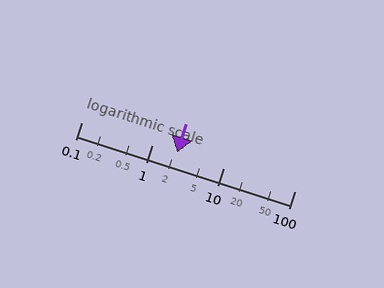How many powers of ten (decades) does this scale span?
The scale spans 3 decades, from 0.1 to 100.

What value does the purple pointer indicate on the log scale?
The pointer indicates approximately 2.2.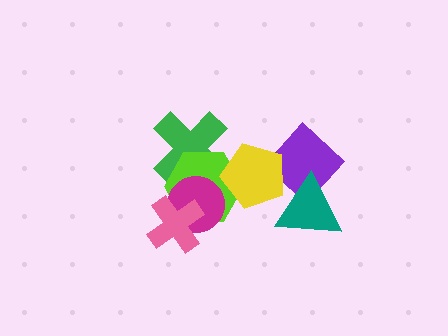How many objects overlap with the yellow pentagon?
3 objects overlap with the yellow pentagon.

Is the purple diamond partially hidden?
Yes, it is partially covered by another shape.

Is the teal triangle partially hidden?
No, no other shape covers it.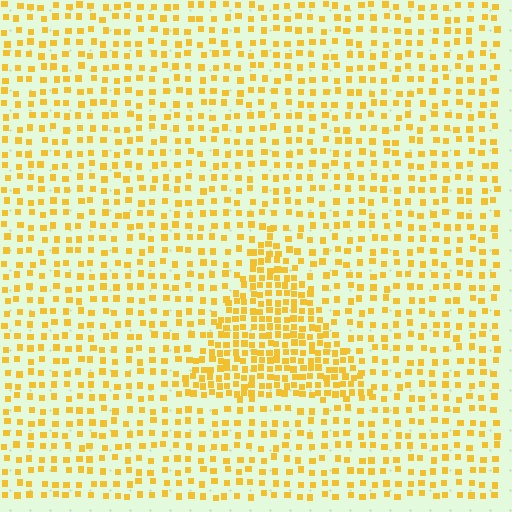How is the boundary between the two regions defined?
The boundary is defined by a change in element density (approximately 2.2x ratio). All elements are the same color, size, and shape.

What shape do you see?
I see a triangle.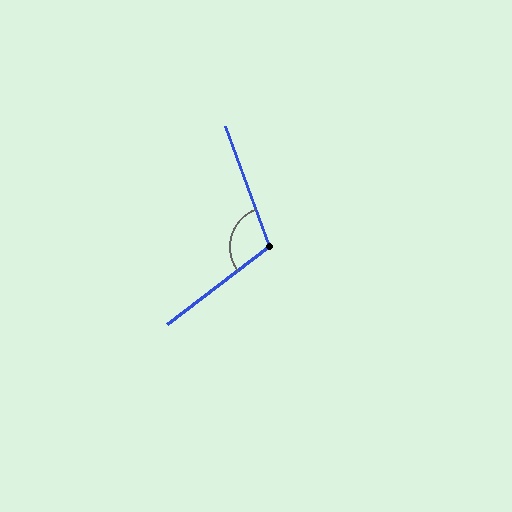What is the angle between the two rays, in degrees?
Approximately 107 degrees.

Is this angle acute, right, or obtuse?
It is obtuse.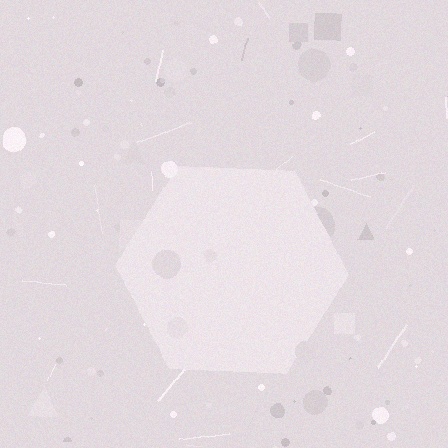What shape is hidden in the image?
A hexagon is hidden in the image.